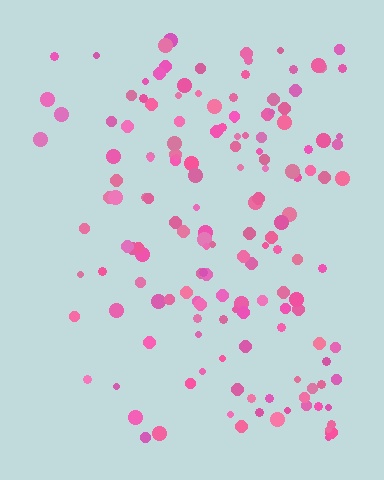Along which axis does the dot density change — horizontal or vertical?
Horizontal.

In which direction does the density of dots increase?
From left to right, with the right side densest.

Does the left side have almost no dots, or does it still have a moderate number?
Still a moderate number, just noticeably fewer than the right.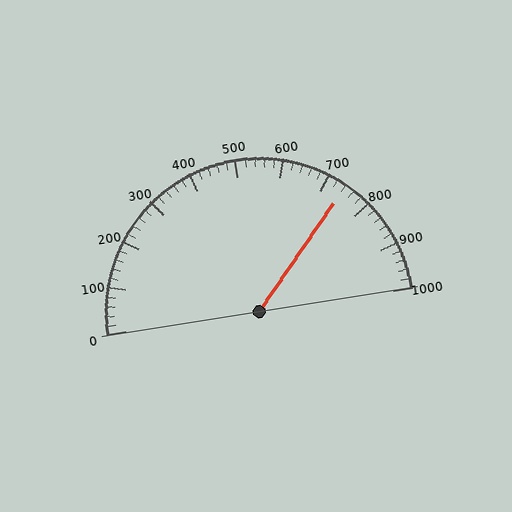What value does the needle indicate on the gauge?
The needle indicates approximately 740.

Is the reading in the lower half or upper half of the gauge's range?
The reading is in the upper half of the range (0 to 1000).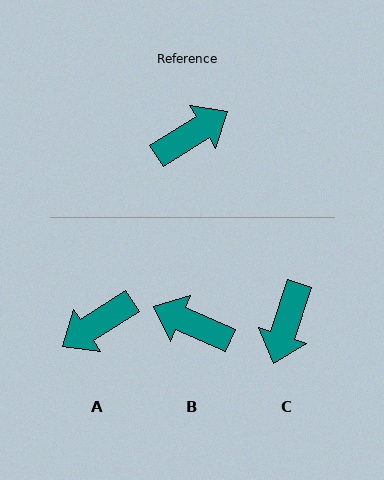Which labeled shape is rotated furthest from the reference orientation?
A, about 179 degrees away.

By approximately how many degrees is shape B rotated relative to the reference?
Approximately 124 degrees counter-clockwise.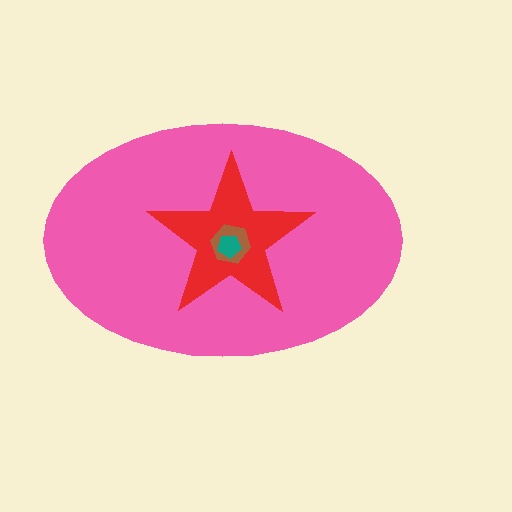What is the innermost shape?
The teal pentagon.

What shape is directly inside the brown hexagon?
The teal pentagon.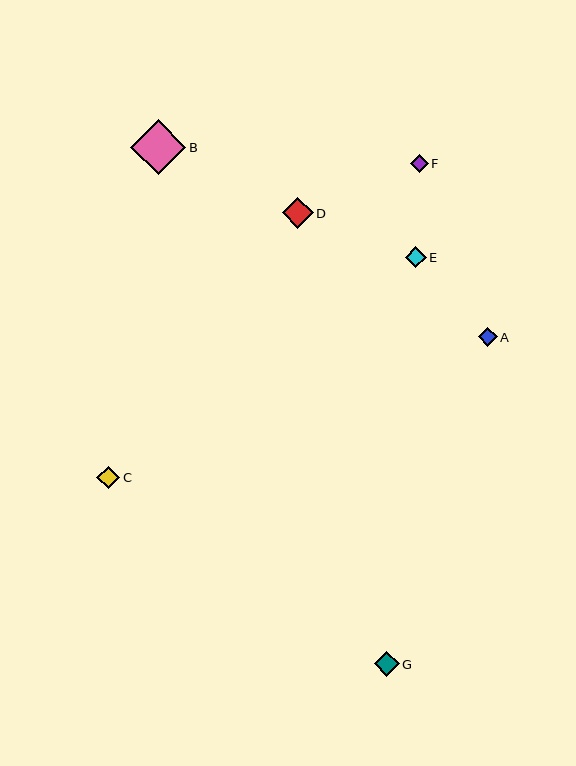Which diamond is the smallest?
Diamond F is the smallest with a size of approximately 18 pixels.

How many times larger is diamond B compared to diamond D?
Diamond B is approximately 1.8 times the size of diamond D.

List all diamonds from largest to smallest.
From largest to smallest: B, D, G, C, E, A, F.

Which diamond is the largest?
Diamond B is the largest with a size of approximately 55 pixels.